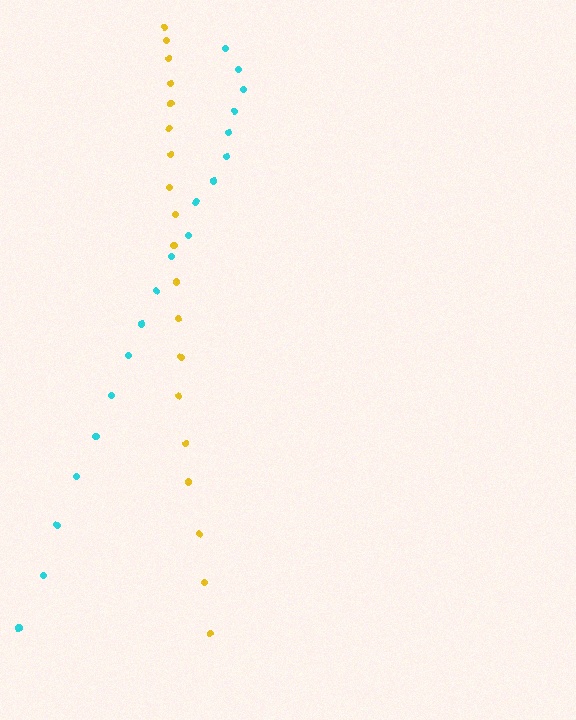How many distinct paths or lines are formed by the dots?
There are 2 distinct paths.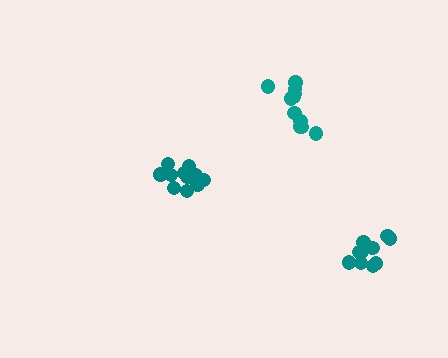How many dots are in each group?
Group 1: 12 dots, Group 2: 11 dots, Group 3: 12 dots (35 total).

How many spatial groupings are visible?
There are 3 spatial groupings.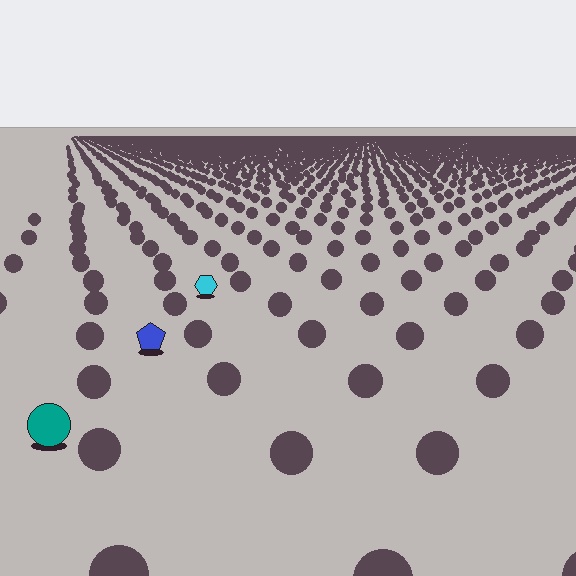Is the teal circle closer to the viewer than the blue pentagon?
Yes. The teal circle is closer — you can tell from the texture gradient: the ground texture is coarser near it.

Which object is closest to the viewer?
The teal circle is closest. The texture marks near it are larger and more spread out.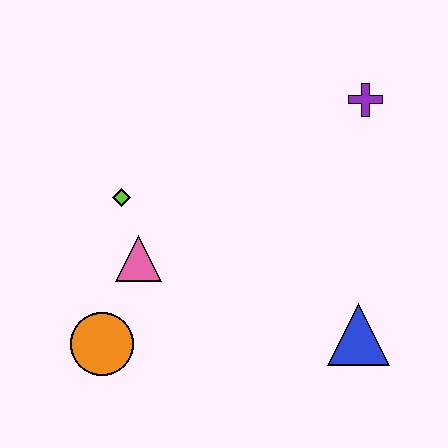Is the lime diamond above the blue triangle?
Yes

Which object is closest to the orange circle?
The pink triangle is closest to the orange circle.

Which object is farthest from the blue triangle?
The lime diamond is farthest from the blue triangle.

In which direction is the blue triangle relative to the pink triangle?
The blue triangle is to the right of the pink triangle.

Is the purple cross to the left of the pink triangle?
No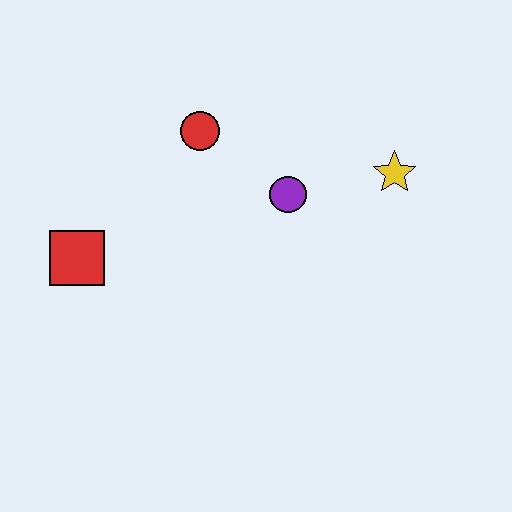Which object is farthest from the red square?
The yellow star is farthest from the red square.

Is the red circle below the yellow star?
No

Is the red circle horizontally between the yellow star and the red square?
Yes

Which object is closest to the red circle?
The purple circle is closest to the red circle.